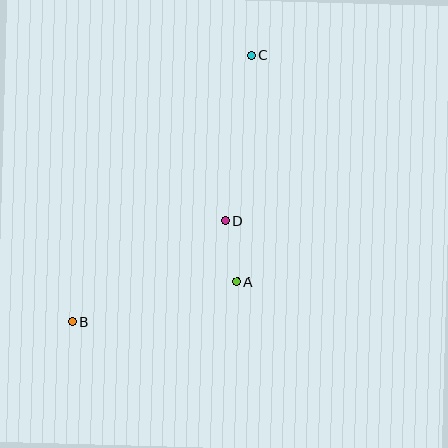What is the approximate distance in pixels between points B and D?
The distance between B and D is approximately 183 pixels.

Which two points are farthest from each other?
Points B and C are farthest from each other.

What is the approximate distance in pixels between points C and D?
The distance between C and D is approximately 168 pixels.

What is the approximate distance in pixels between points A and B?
The distance between A and B is approximately 169 pixels.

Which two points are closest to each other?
Points A and D are closest to each other.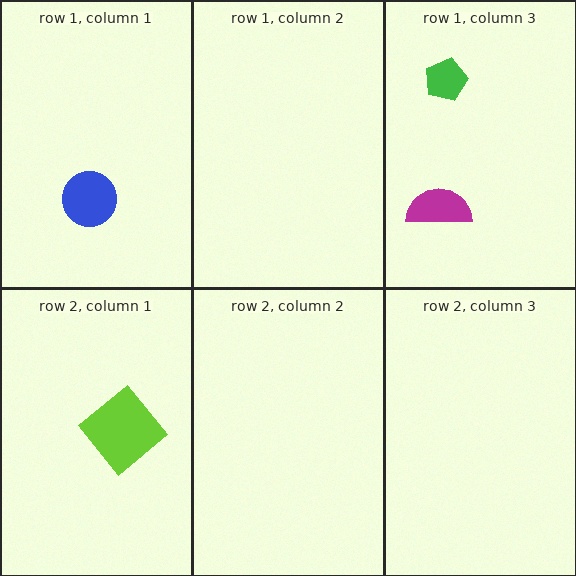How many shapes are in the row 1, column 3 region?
2.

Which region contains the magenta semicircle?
The row 1, column 3 region.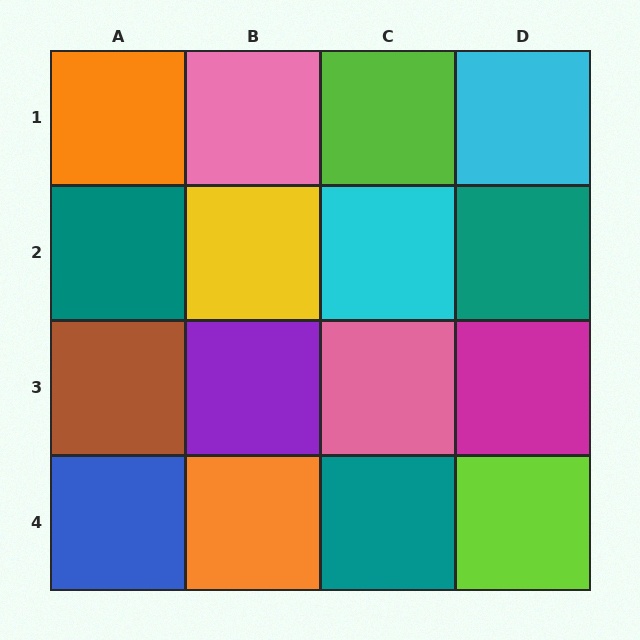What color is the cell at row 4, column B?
Orange.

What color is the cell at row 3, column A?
Brown.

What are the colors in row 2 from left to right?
Teal, yellow, cyan, teal.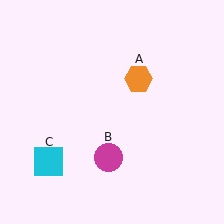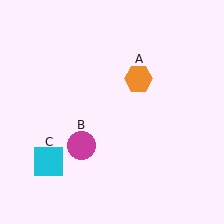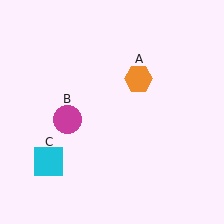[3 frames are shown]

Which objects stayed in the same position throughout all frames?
Orange hexagon (object A) and cyan square (object C) remained stationary.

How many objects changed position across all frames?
1 object changed position: magenta circle (object B).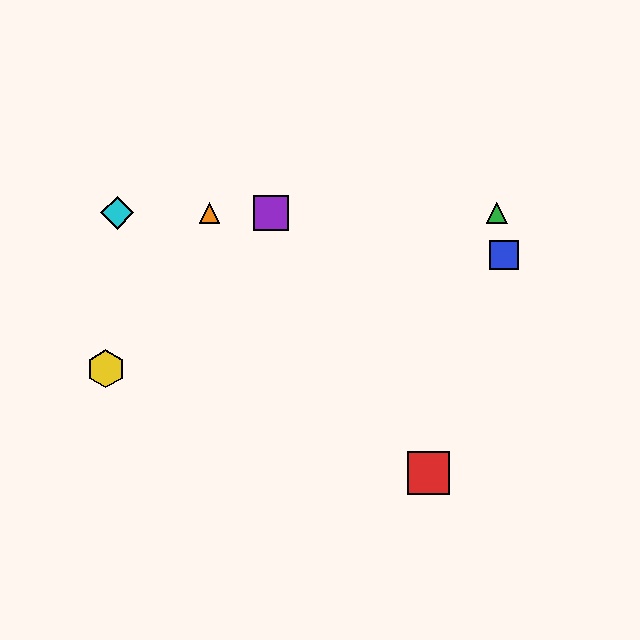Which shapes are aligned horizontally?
The green triangle, the purple square, the orange triangle, the cyan diamond are aligned horizontally.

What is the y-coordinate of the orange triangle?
The orange triangle is at y≈213.